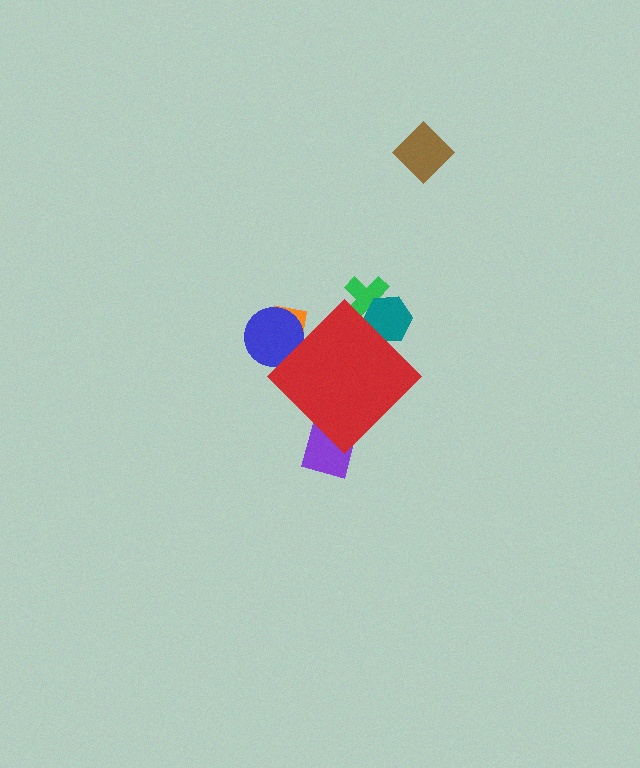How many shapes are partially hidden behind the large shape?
5 shapes are partially hidden.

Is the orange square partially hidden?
Yes, the orange square is partially hidden behind the red diamond.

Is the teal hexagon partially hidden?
Yes, the teal hexagon is partially hidden behind the red diamond.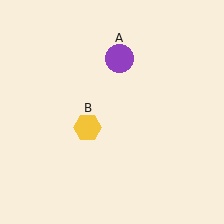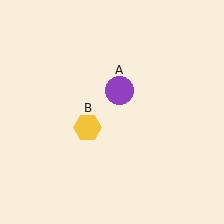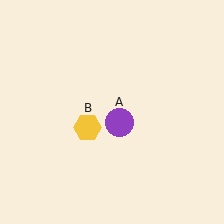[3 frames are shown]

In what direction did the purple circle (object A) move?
The purple circle (object A) moved down.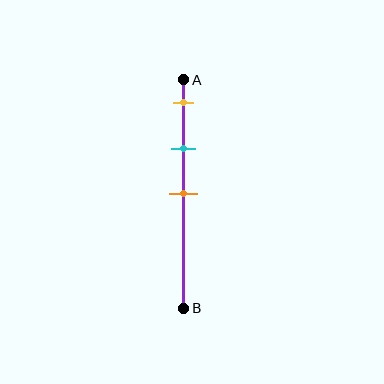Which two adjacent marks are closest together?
The yellow and cyan marks are the closest adjacent pair.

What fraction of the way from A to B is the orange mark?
The orange mark is approximately 50% (0.5) of the way from A to B.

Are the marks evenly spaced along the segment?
Yes, the marks are approximately evenly spaced.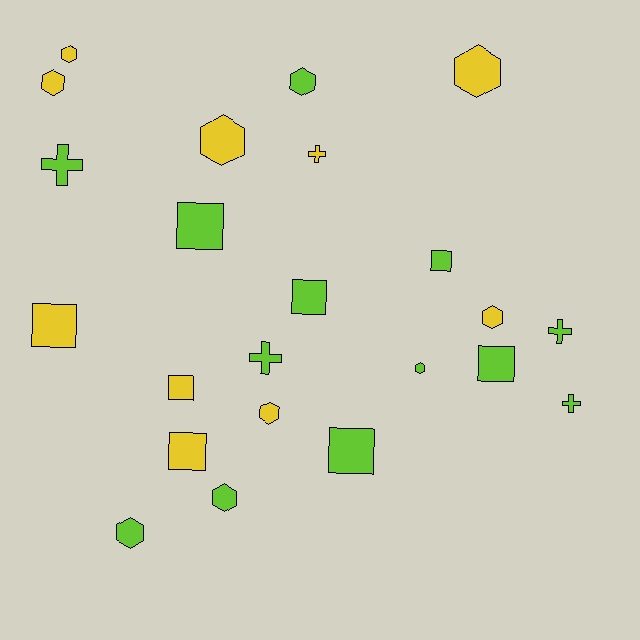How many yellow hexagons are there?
There are 6 yellow hexagons.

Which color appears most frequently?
Lime, with 13 objects.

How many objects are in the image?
There are 23 objects.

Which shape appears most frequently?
Hexagon, with 10 objects.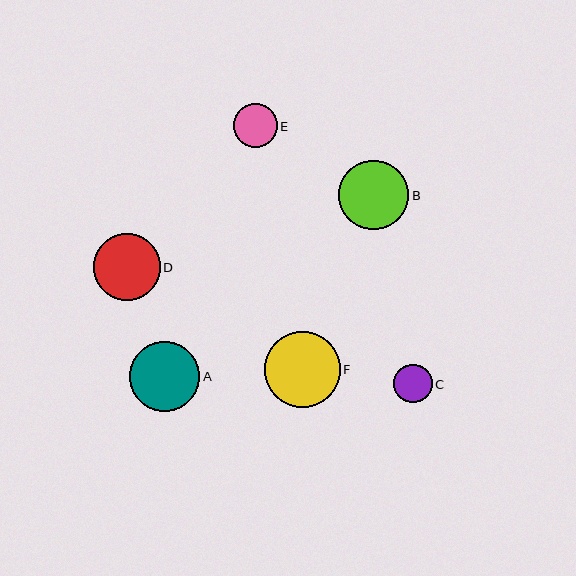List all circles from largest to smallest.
From largest to smallest: F, A, B, D, E, C.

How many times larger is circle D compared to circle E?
Circle D is approximately 1.5 times the size of circle E.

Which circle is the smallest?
Circle C is the smallest with a size of approximately 38 pixels.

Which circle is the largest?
Circle F is the largest with a size of approximately 76 pixels.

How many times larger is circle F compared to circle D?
Circle F is approximately 1.1 times the size of circle D.